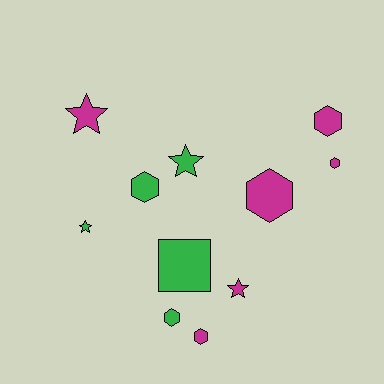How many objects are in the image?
There are 11 objects.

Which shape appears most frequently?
Hexagon, with 6 objects.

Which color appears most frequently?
Magenta, with 6 objects.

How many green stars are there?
There are 2 green stars.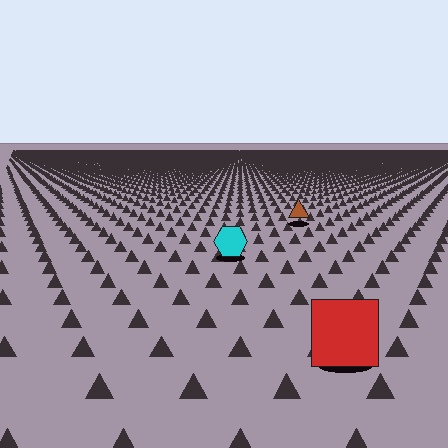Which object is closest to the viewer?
The red square is closest. The texture marks near it are larger and more spread out.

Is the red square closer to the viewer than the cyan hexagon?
Yes. The red square is closer — you can tell from the texture gradient: the ground texture is coarser near it.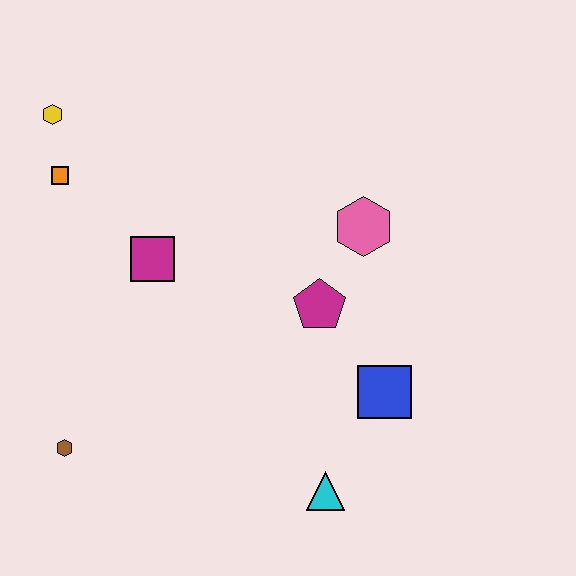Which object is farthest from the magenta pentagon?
The yellow hexagon is farthest from the magenta pentagon.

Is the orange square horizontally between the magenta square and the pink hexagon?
No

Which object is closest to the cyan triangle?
The blue square is closest to the cyan triangle.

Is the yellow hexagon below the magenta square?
No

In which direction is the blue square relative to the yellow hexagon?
The blue square is to the right of the yellow hexagon.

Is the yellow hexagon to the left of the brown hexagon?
Yes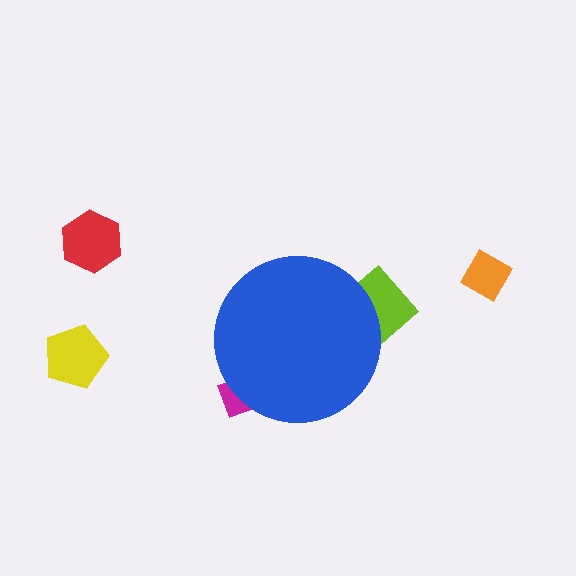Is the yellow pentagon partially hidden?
No, the yellow pentagon is fully visible.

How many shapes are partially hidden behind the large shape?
2 shapes are partially hidden.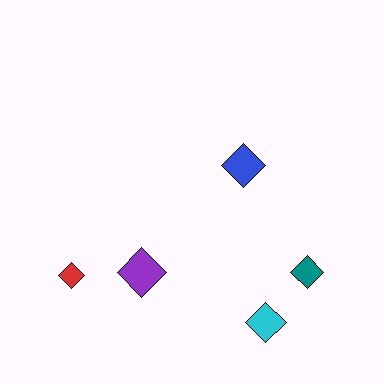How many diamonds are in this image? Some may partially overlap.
There are 5 diamonds.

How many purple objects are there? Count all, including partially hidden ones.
There is 1 purple object.